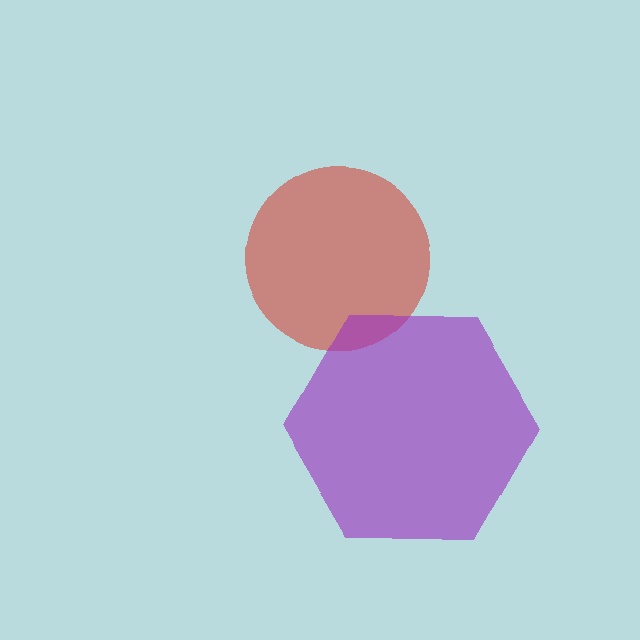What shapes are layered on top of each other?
The layered shapes are: a red circle, a purple hexagon.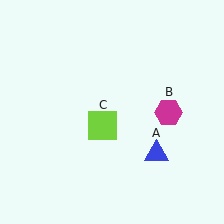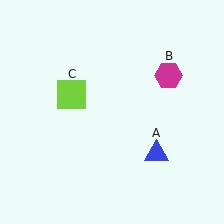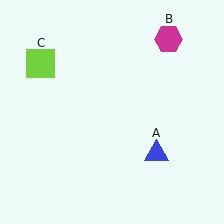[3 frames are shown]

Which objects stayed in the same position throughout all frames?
Blue triangle (object A) remained stationary.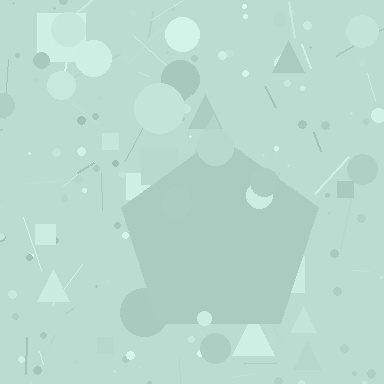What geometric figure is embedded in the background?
A pentagon is embedded in the background.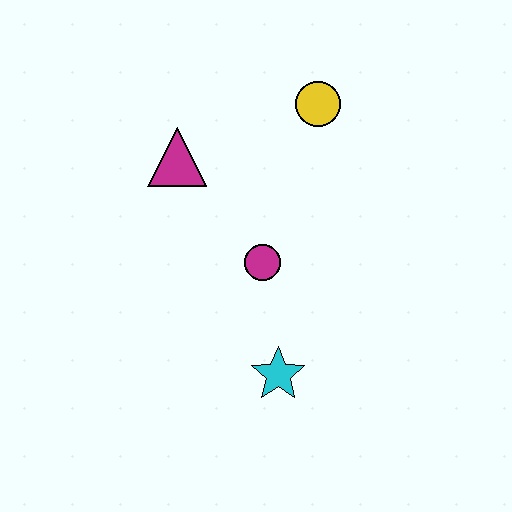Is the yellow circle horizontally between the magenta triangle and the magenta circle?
No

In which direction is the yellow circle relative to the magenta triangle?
The yellow circle is to the right of the magenta triangle.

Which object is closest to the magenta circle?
The cyan star is closest to the magenta circle.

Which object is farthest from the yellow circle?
The cyan star is farthest from the yellow circle.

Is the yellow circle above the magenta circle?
Yes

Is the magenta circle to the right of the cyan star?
No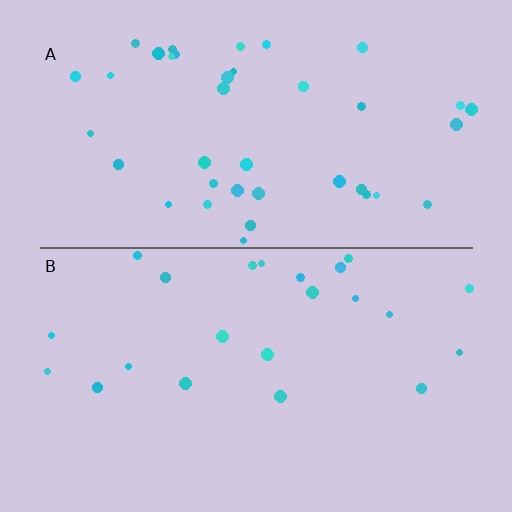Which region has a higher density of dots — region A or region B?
A (the top).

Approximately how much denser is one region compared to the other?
Approximately 1.8× — region A over region B.